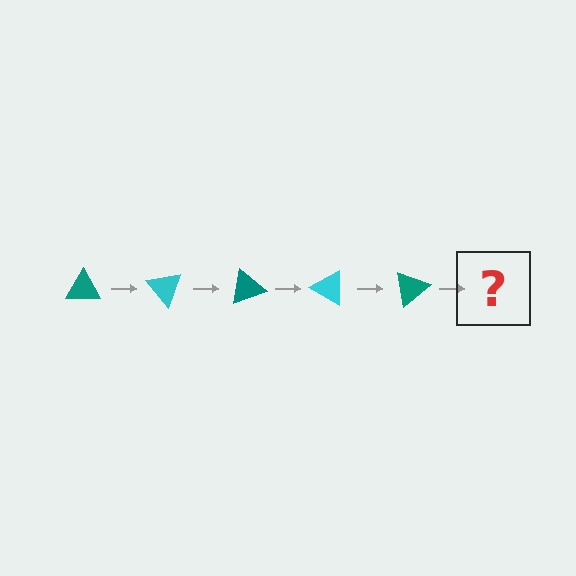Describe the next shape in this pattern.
It should be a cyan triangle, rotated 250 degrees from the start.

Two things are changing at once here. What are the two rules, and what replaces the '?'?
The two rules are that it rotates 50 degrees each step and the color cycles through teal and cyan. The '?' should be a cyan triangle, rotated 250 degrees from the start.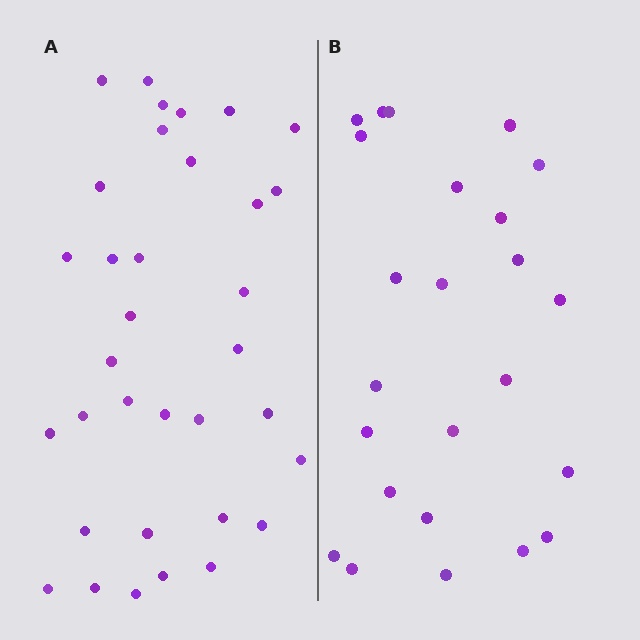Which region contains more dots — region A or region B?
Region A (the left region) has more dots.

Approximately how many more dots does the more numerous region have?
Region A has roughly 10 or so more dots than region B.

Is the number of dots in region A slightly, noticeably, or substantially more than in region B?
Region A has noticeably more, but not dramatically so. The ratio is roughly 1.4 to 1.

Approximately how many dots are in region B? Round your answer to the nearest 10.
About 20 dots. (The exact count is 24, which rounds to 20.)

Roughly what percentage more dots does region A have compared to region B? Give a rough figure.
About 40% more.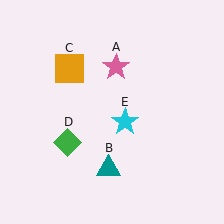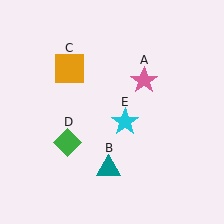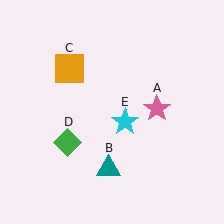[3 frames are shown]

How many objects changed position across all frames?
1 object changed position: pink star (object A).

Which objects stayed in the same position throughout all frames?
Teal triangle (object B) and orange square (object C) and green diamond (object D) and cyan star (object E) remained stationary.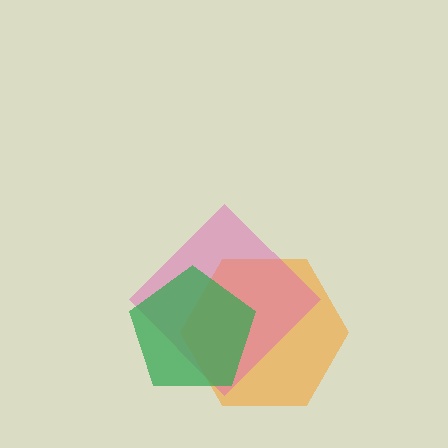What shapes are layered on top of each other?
The layered shapes are: an orange hexagon, a pink diamond, a green pentagon.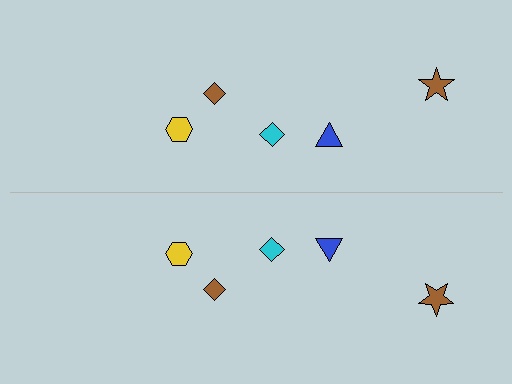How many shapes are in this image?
There are 10 shapes in this image.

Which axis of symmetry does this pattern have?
The pattern has a horizontal axis of symmetry running through the center of the image.